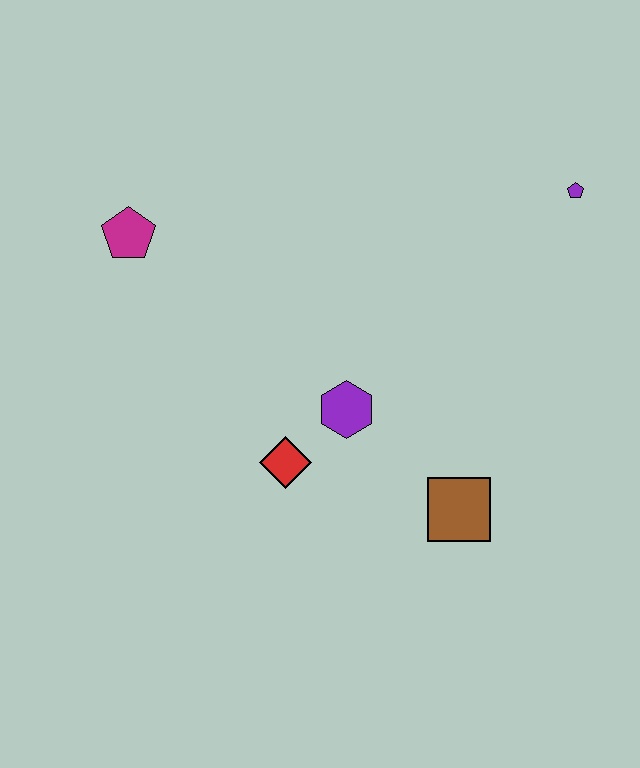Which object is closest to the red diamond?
The purple hexagon is closest to the red diamond.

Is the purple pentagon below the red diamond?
No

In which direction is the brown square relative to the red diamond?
The brown square is to the right of the red diamond.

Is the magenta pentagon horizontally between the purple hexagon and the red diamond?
No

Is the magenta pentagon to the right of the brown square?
No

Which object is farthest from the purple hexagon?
The purple pentagon is farthest from the purple hexagon.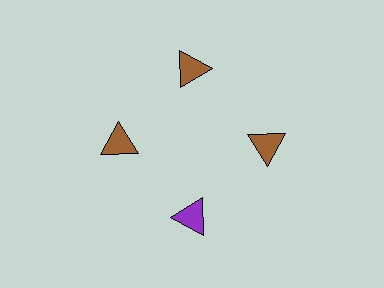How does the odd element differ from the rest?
It has a different color: purple instead of brown.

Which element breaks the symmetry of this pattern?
The purple triangle at roughly the 6 o'clock position breaks the symmetry. All other shapes are brown triangles.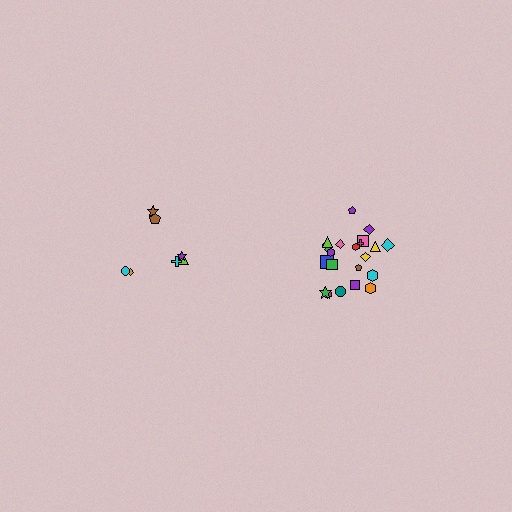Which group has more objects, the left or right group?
The right group.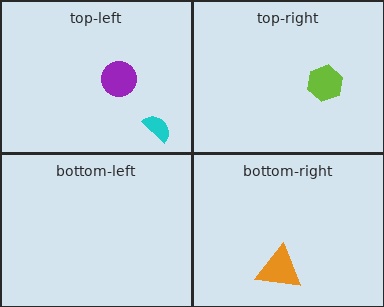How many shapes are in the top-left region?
2.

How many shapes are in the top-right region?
1.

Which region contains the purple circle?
The top-left region.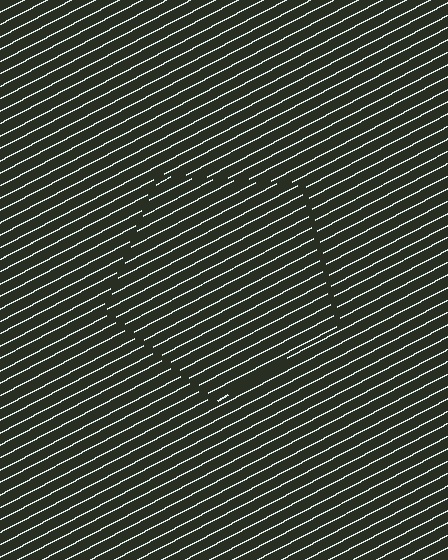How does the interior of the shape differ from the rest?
The interior of the shape contains the same grating, shifted by half a period — the contour is defined by the phase discontinuity where line-ends from the inner and outer gratings abut.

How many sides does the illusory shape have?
5 sides — the line-ends trace a pentagon.